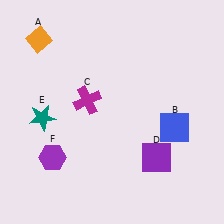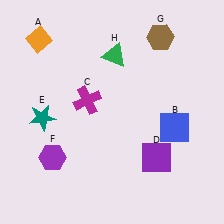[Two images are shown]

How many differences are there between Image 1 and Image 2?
There are 2 differences between the two images.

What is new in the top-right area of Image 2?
A green triangle (H) was added in the top-right area of Image 2.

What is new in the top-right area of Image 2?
A brown hexagon (G) was added in the top-right area of Image 2.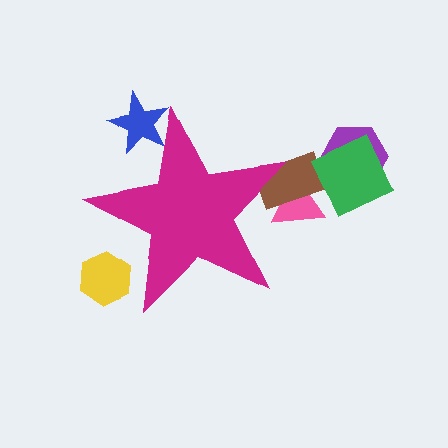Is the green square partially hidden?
No, the green square is fully visible.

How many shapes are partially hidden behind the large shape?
4 shapes are partially hidden.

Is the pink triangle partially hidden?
Yes, the pink triangle is partially hidden behind the magenta star.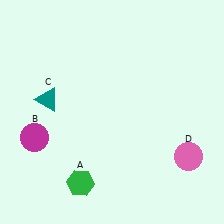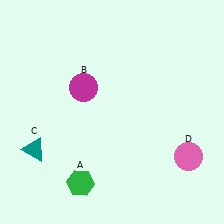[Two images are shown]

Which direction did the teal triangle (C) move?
The teal triangle (C) moved down.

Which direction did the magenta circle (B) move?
The magenta circle (B) moved up.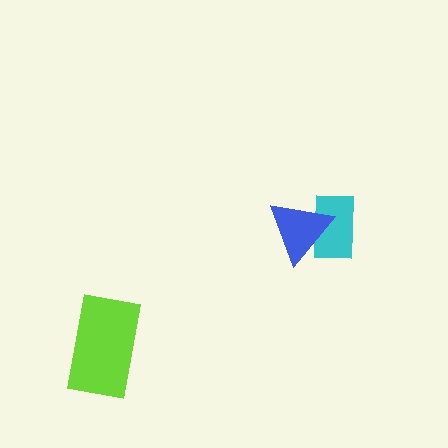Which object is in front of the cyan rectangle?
The blue triangle is in front of the cyan rectangle.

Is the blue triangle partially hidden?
No, no other shape covers it.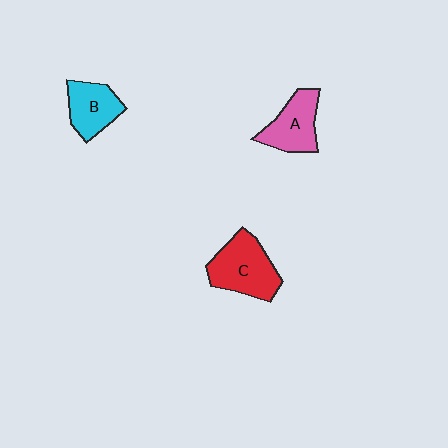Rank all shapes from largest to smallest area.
From largest to smallest: C (red), A (pink), B (cyan).